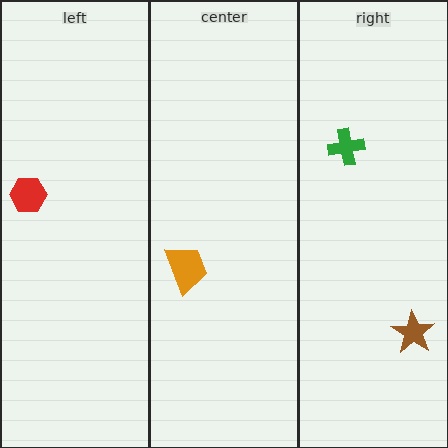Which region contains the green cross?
The right region.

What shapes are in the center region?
The orange trapezoid.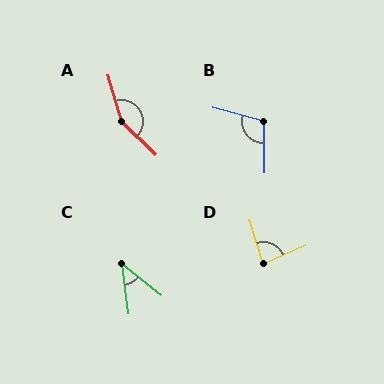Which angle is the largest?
A, at approximately 151 degrees.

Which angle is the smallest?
C, at approximately 43 degrees.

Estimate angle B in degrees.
Approximately 105 degrees.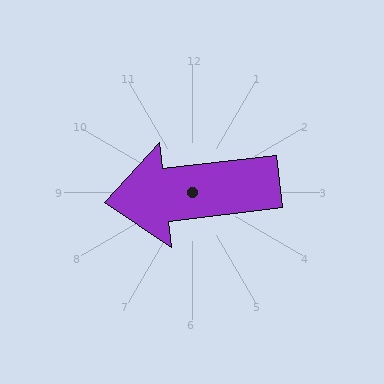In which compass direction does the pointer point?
West.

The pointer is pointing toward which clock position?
Roughly 9 o'clock.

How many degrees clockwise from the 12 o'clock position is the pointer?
Approximately 263 degrees.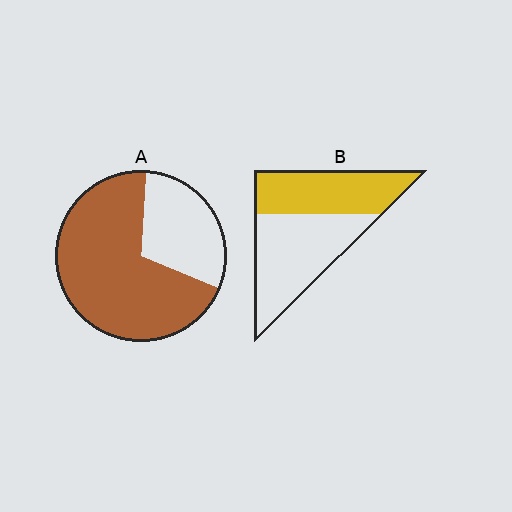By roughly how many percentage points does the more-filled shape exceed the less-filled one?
By roughly 25 percentage points (A over B).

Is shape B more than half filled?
No.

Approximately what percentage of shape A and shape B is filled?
A is approximately 70% and B is approximately 45%.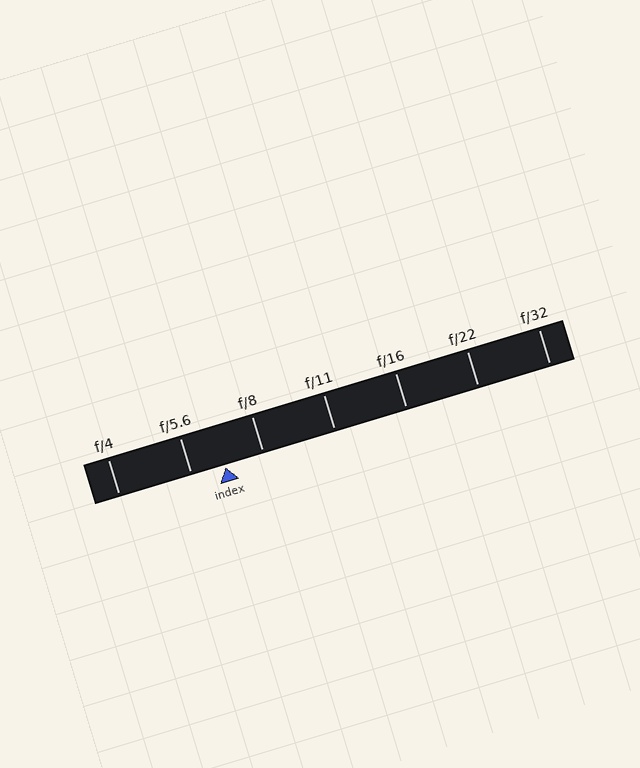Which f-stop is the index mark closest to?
The index mark is closest to f/5.6.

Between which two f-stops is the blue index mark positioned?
The index mark is between f/5.6 and f/8.